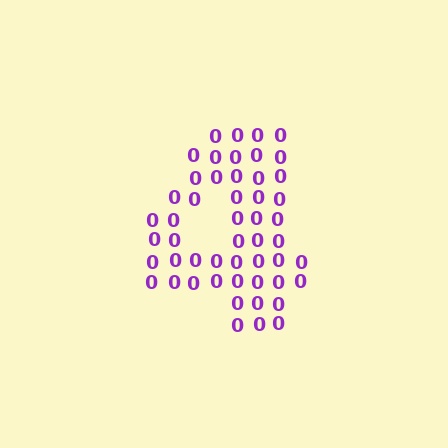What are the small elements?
The small elements are digit 0's.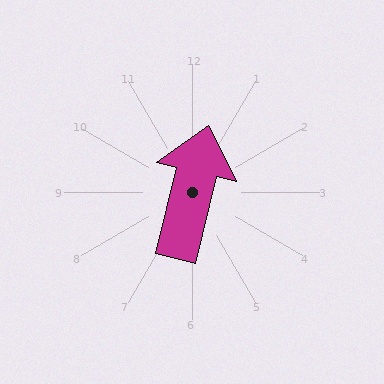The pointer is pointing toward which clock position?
Roughly 12 o'clock.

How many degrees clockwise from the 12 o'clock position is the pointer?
Approximately 14 degrees.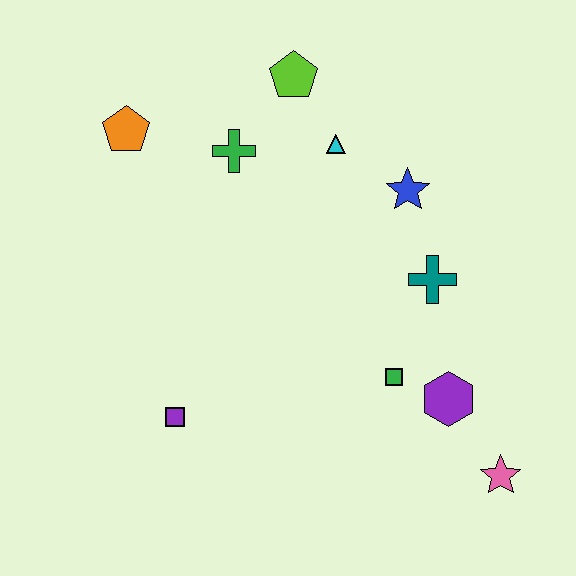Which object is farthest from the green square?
The orange pentagon is farthest from the green square.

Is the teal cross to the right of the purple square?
Yes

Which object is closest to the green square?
The purple hexagon is closest to the green square.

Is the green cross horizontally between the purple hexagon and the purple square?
Yes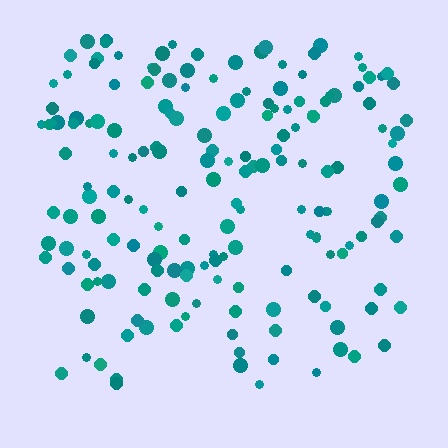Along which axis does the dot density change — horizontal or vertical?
Vertical.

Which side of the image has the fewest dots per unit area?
The bottom.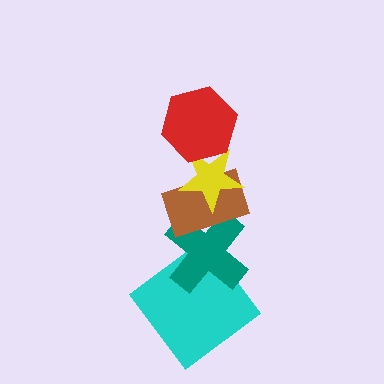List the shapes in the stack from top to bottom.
From top to bottom: the red hexagon, the yellow star, the brown rectangle, the teal cross, the cyan diamond.